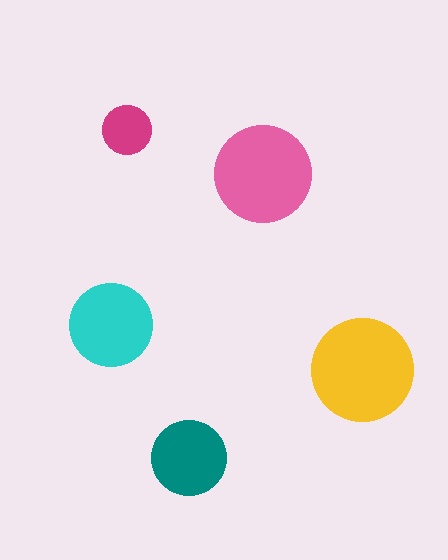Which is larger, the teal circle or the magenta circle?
The teal one.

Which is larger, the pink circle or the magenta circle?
The pink one.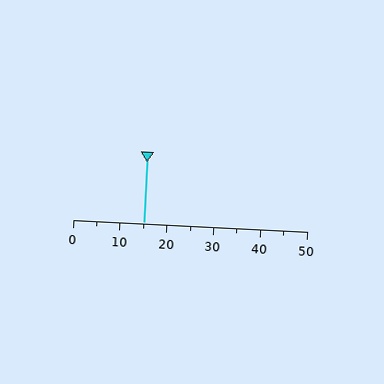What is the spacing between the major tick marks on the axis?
The major ticks are spaced 10 apart.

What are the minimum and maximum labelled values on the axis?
The axis runs from 0 to 50.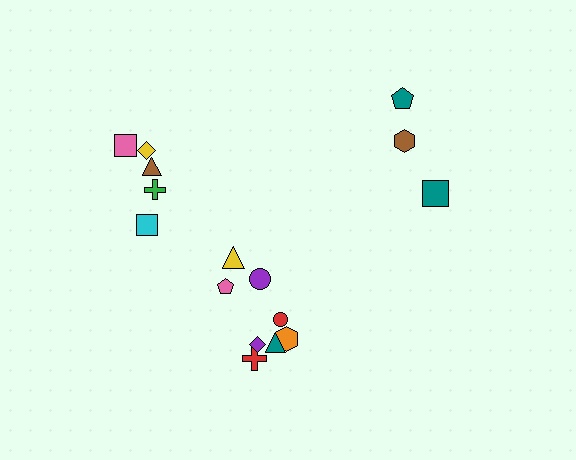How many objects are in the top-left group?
There are 5 objects.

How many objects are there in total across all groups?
There are 16 objects.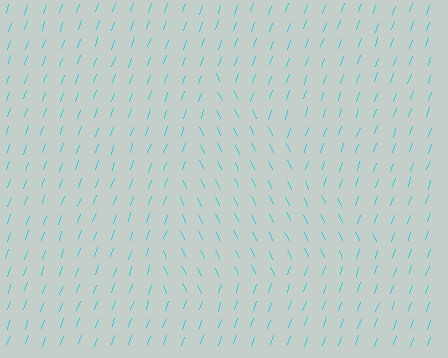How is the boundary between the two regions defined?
The boundary is defined purely by a change in line orientation (approximately 45 degrees difference). All lines are the same color and thickness.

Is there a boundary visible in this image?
Yes, there is a texture boundary formed by a change in line orientation.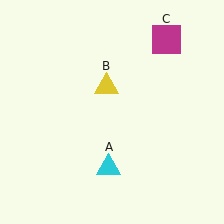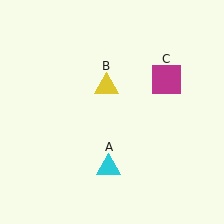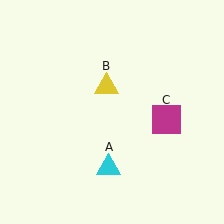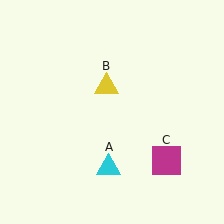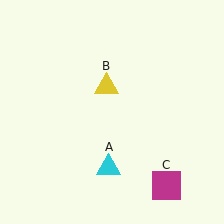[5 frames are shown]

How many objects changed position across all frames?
1 object changed position: magenta square (object C).